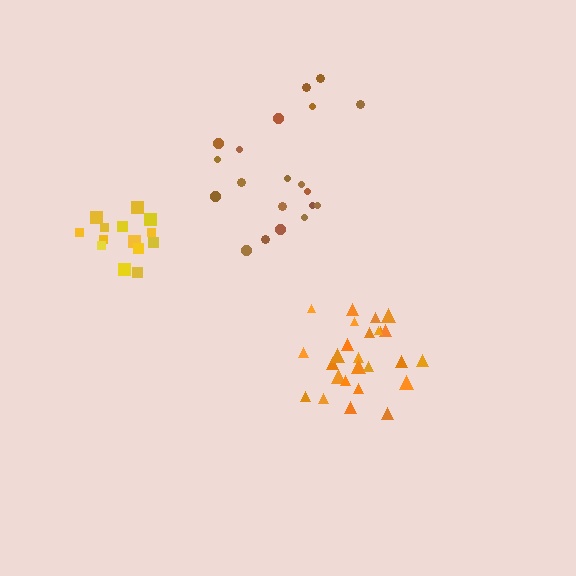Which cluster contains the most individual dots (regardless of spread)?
Orange (26).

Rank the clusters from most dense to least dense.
orange, yellow, brown.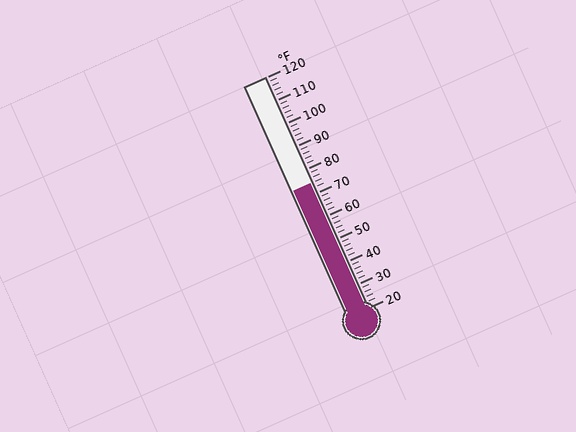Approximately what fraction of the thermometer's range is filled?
The thermometer is filled to approximately 55% of its range.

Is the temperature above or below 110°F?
The temperature is below 110°F.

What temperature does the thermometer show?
The thermometer shows approximately 74°F.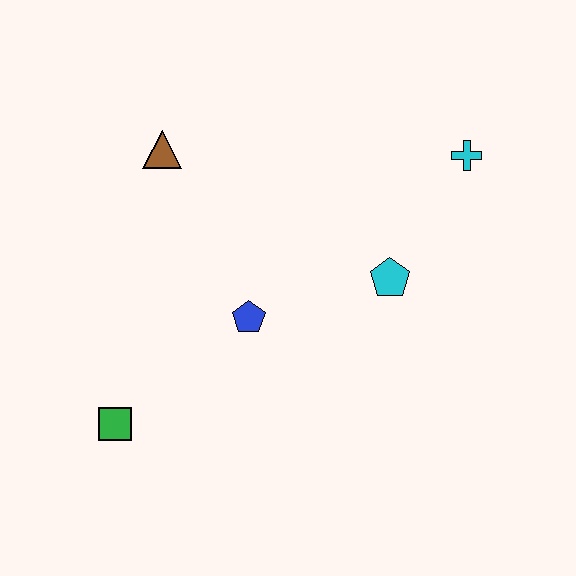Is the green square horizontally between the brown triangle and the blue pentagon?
No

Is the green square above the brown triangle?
No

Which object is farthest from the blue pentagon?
The cyan cross is farthest from the blue pentagon.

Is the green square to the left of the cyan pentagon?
Yes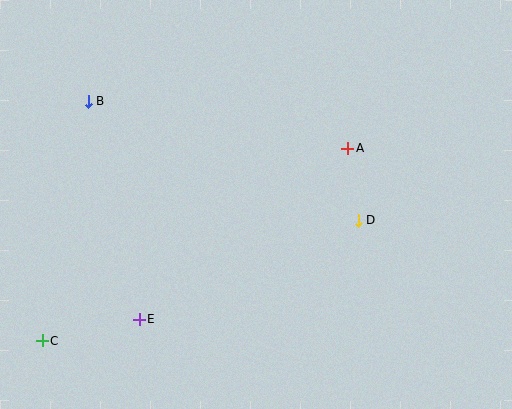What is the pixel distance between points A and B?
The distance between A and B is 264 pixels.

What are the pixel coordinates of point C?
Point C is at (42, 341).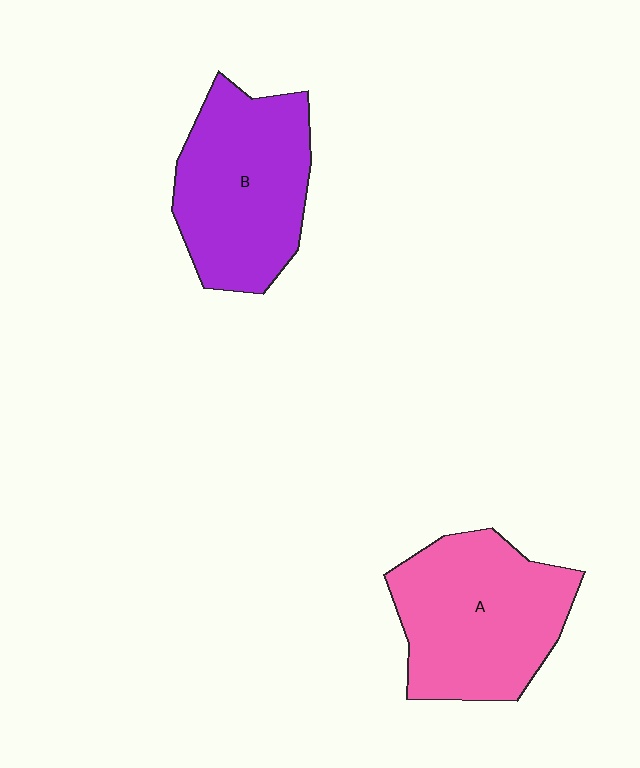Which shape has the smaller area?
Shape B (purple).